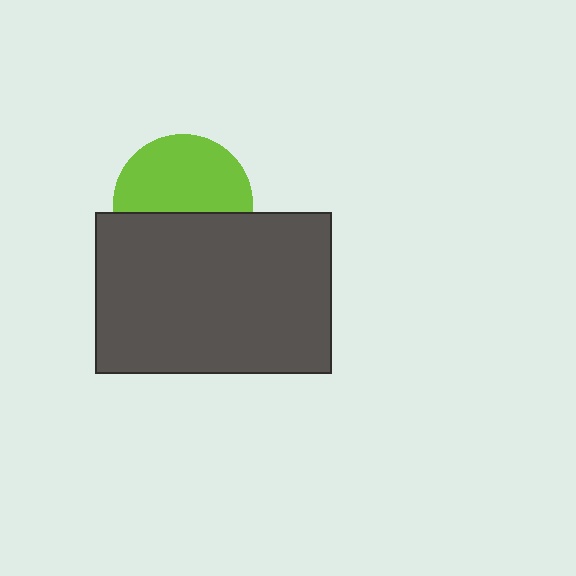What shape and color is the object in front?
The object in front is a dark gray rectangle.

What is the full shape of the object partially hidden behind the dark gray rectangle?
The partially hidden object is a lime circle.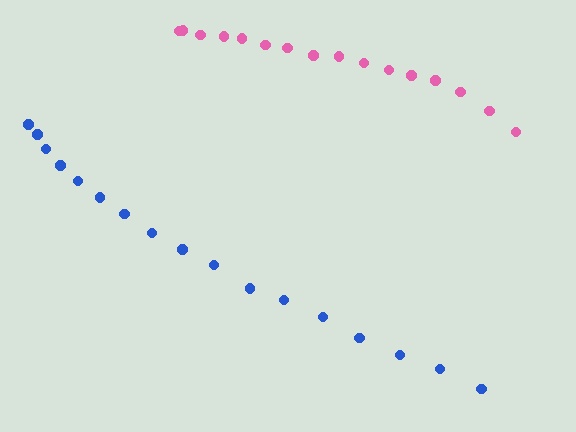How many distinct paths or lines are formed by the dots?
There are 2 distinct paths.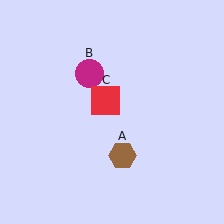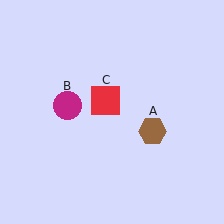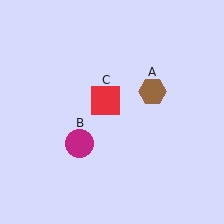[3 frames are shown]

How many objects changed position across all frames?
2 objects changed position: brown hexagon (object A), magenta circle (object B).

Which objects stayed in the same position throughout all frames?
Red square (object C) remained stationary.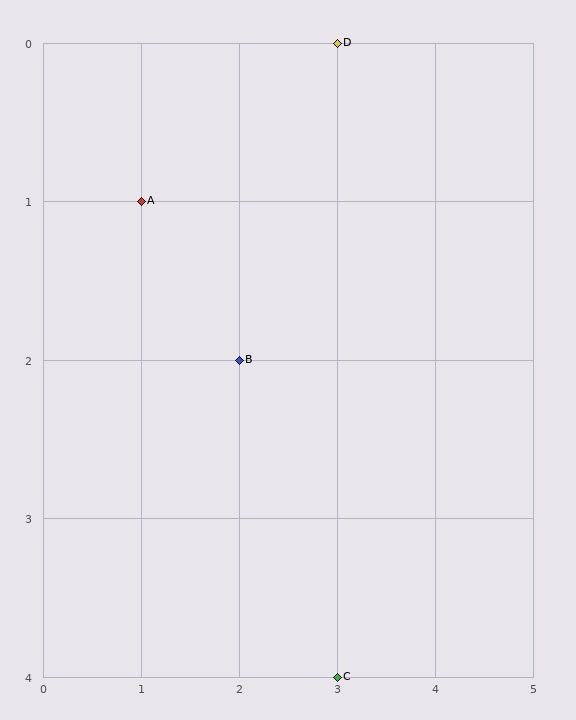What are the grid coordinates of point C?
Point C is at grid coordinates (3, 4).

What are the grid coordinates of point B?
Point B is at grid coordinates (2, 2).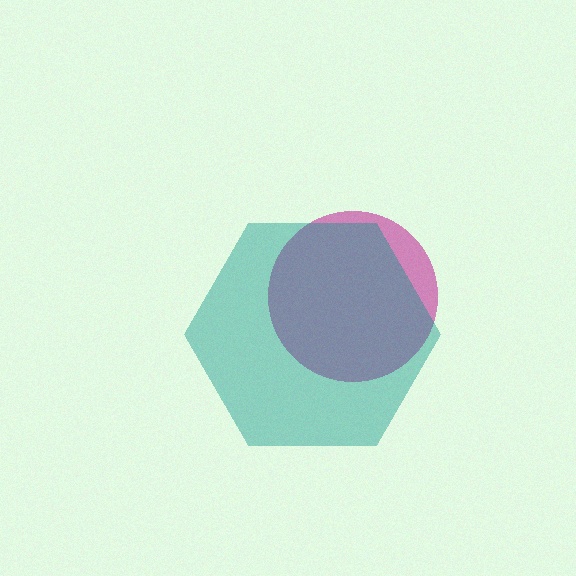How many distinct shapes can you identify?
There are 2 distinct shapes: a magenta circle, a teal hexagon.